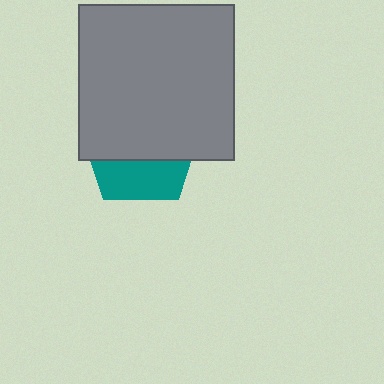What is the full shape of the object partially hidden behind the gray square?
The partially hidden object is a teal pentagon.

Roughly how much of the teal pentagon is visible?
A small part of it is visible (roughly 34%).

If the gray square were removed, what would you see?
You would see the complete teal pentagon.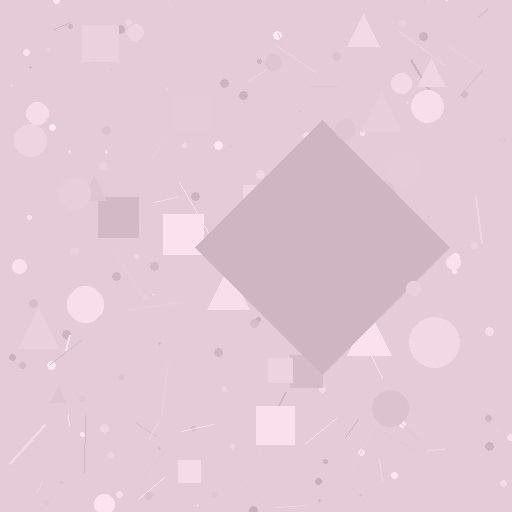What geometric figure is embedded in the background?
A diamond is embedded in the background.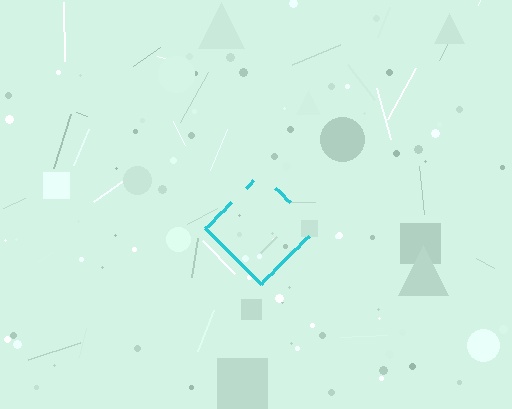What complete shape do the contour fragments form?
The contour fragments form a diamond.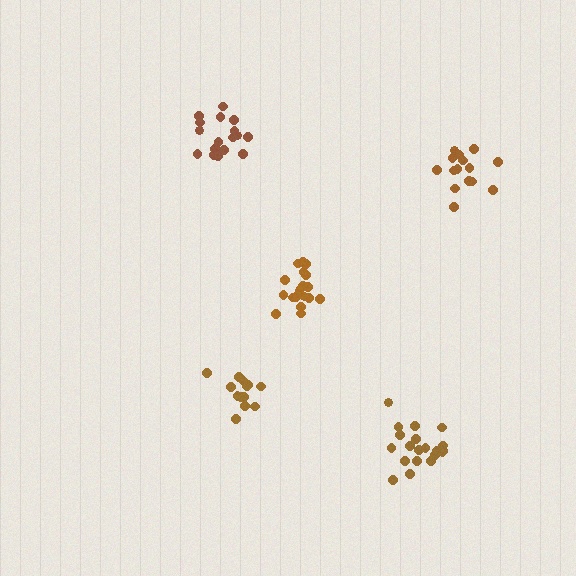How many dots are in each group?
Group 1: 14 dots, Group 2: 17 dots, Group 3: 19 dots, Group 4: 20 dots, Group 5: 15 dots (85 total).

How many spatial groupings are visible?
There are 5 spatial groupings.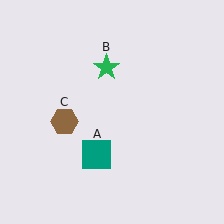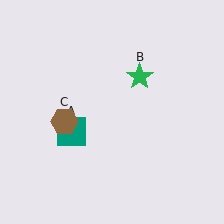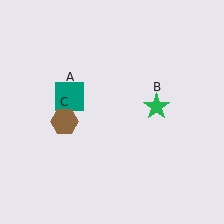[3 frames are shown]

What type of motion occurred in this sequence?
The teal square (object A), green star (object B) rotated clockwise around the center of the scene.